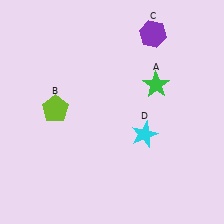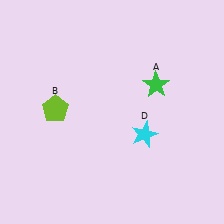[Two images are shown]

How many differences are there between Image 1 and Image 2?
There is 1 difference between the two images.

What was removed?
The purple hexagon (C) was removed in Image 2.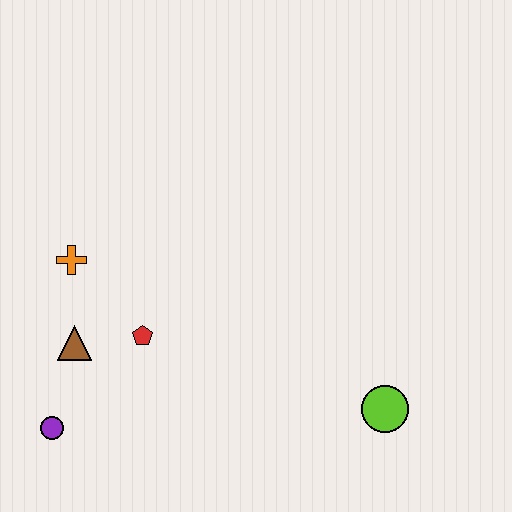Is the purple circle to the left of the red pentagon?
Yes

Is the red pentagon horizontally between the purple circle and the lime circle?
Yes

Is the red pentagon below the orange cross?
Yes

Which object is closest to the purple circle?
The brown triangle is closest to the purple circle.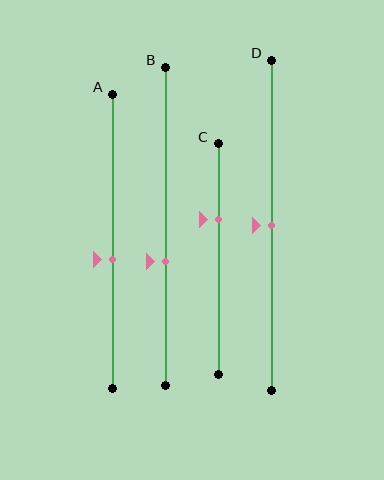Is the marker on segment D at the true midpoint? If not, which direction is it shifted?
Yes, the marker on segment D is at the true midpoint.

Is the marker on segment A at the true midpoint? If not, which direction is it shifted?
No, the marker on segment A is shifted downward by about 6% of the segment length.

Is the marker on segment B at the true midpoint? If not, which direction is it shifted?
No, the marker on segment B is shifted downward by about 11% of the segment length.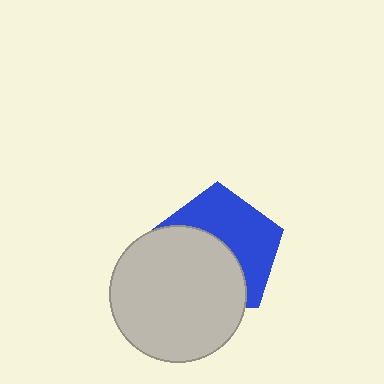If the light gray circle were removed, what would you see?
You would see the complete blue pentagon.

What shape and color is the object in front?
The object in front is a light gray circle.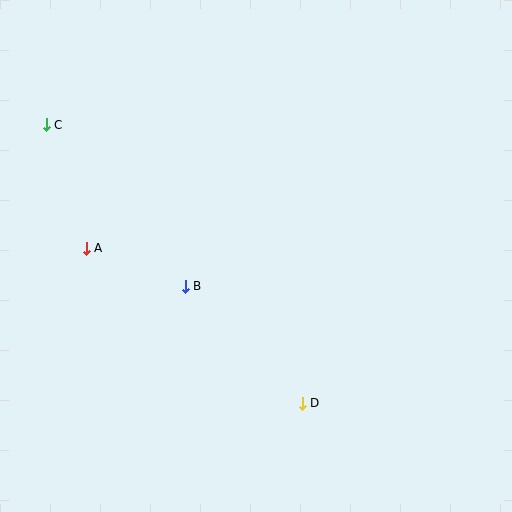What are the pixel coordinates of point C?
Point C is at (46, 125).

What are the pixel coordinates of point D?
Point D is at (302, 403).